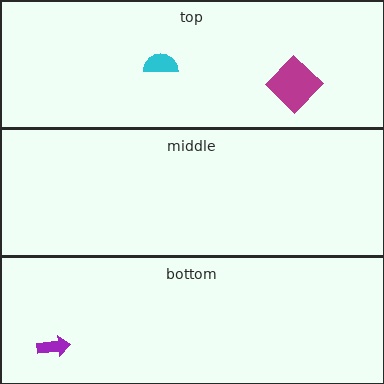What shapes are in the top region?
The cyan semicircle, the magenta diamond.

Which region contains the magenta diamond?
The top region.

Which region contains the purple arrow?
The bottom region.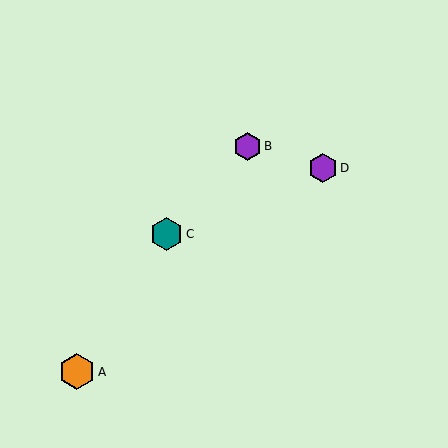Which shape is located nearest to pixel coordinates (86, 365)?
The orange hexagon (labeled A) at (77, 372) is nearest to that location.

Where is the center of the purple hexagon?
The center of the purple hexagon is at (247, 146).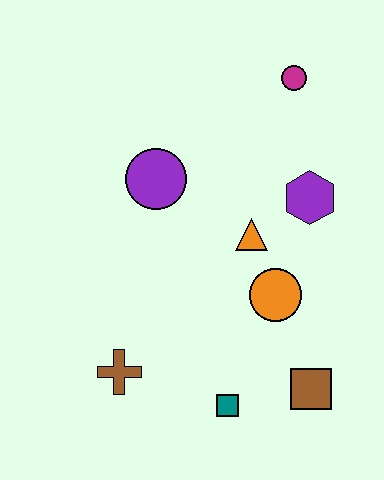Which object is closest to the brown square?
The teal square is closest to the brown square.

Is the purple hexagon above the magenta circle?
No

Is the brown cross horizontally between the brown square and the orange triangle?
No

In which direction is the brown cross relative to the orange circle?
The brown cross is to the left of the orange circle.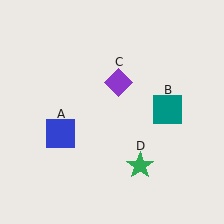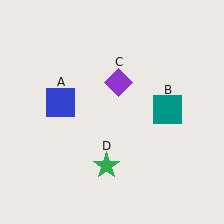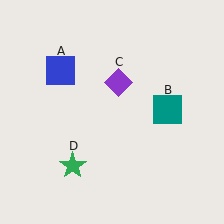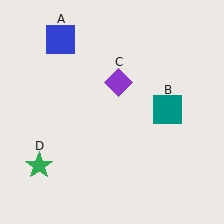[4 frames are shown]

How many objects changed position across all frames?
2 objects changed position: blue square (object A), green star (object D).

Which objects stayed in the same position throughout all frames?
Teal square (object B) and purple diamond (object C) remained stationary.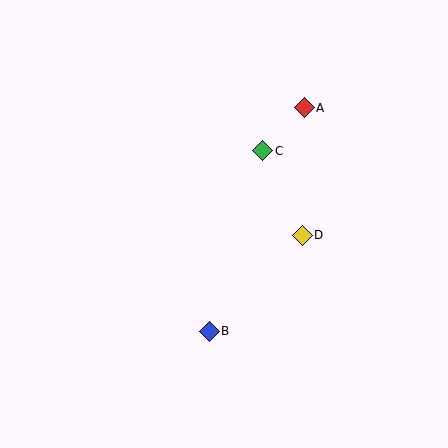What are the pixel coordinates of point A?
Point A is at (304, 108).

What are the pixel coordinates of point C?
Point C is at (263, 151).